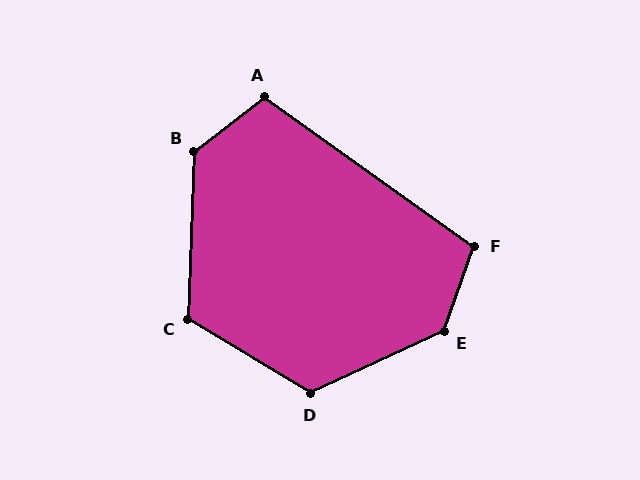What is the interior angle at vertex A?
Approximately 106 degrees (obtuse).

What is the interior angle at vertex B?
Approximately 130 degrees (obtuse).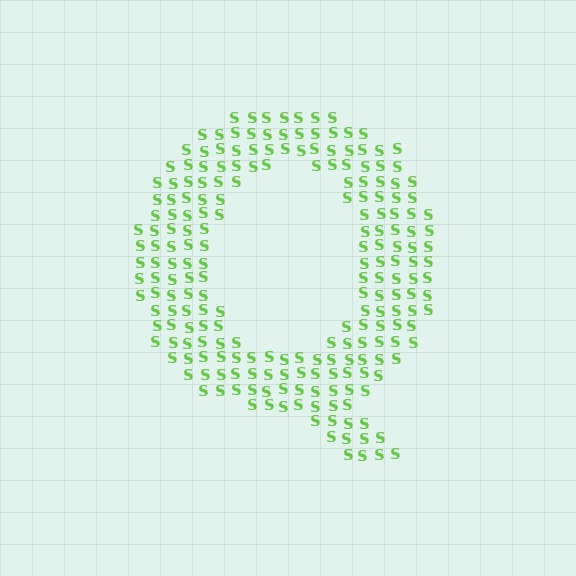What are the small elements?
The small elements are letter S's.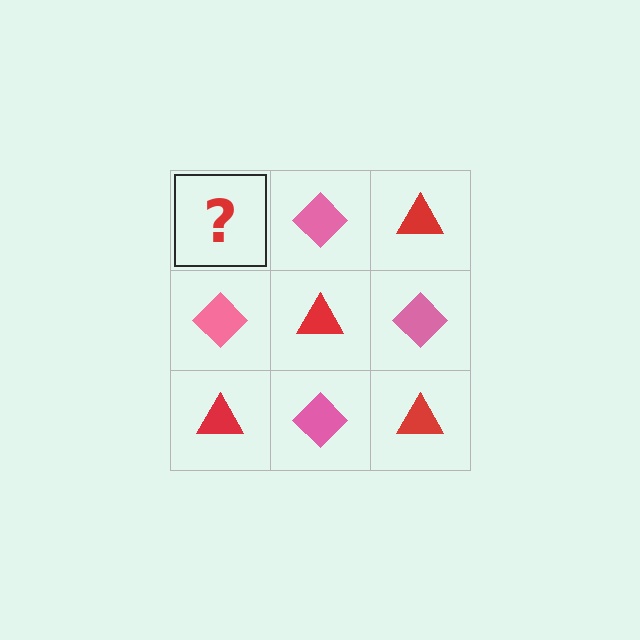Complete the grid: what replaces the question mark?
The question mark should be replaced with a red triangle.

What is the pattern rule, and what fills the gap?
The rule is that it alternates red triangle and pink diamond in a checkerboard pattern. The gap should be filled with a red triangle.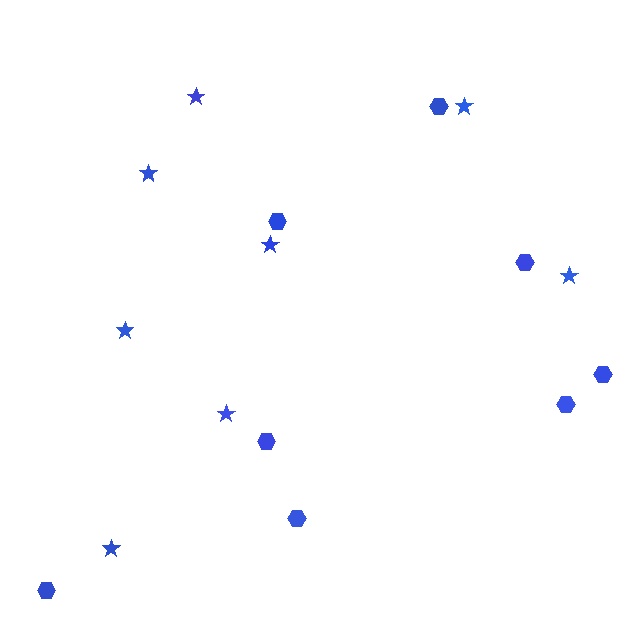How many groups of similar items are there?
There are 2 groups: one group of stars (8) and one group of hexagons (8).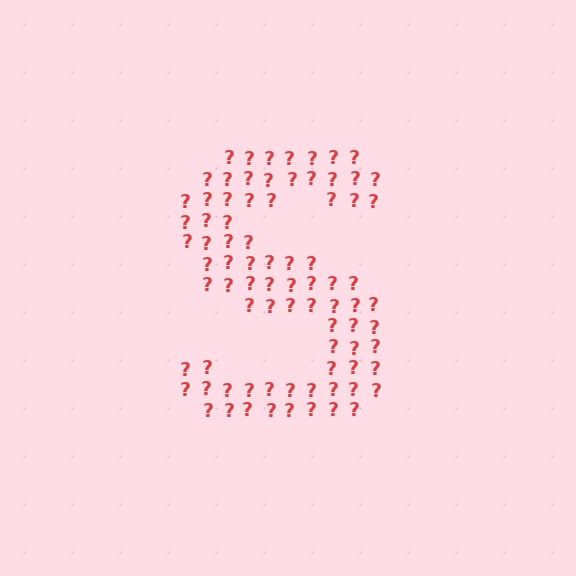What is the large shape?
The large shape is the letter S.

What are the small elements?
The small elements are question marks.